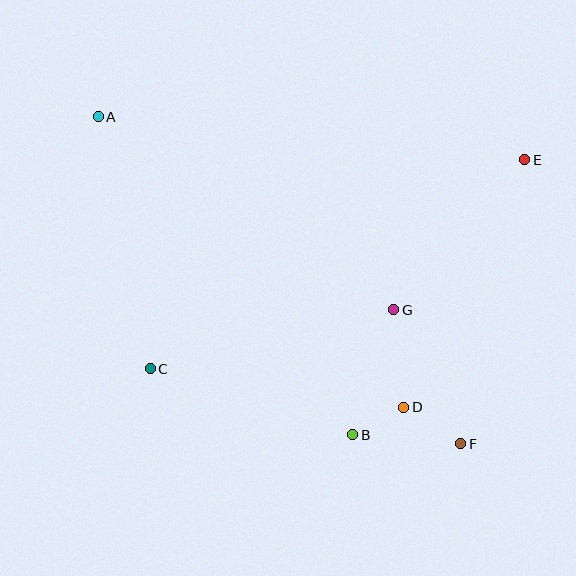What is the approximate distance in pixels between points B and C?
The distance between B and C is approximately 213 pixels.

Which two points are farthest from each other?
Points A and F are farthest from each other.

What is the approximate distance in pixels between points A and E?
The distance between A and E is approximately 429 pixels.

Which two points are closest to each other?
Points B and D are closest to each other.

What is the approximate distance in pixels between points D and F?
The distance between D and F is approximately 67 pixels.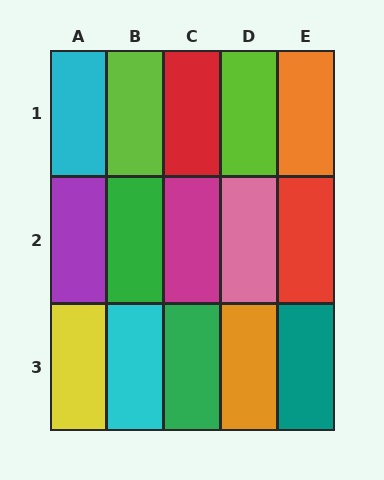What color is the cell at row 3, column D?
Orange.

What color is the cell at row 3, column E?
Teal.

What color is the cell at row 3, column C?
Green.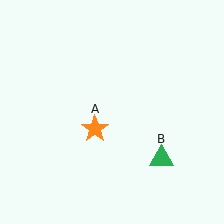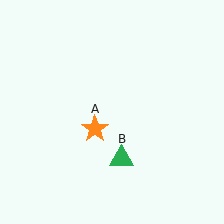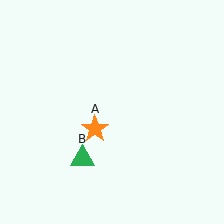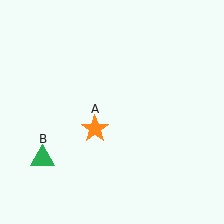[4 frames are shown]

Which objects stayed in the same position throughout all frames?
Orange star (object A) remained stationary.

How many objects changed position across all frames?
1 object changed position: green triangle (object B).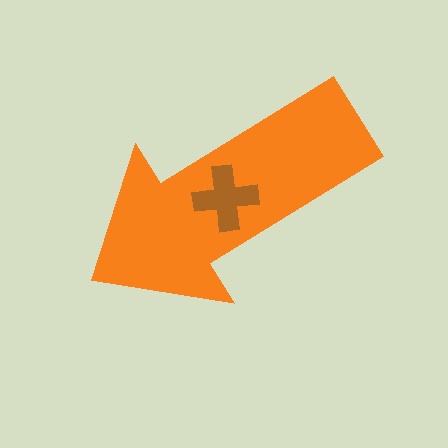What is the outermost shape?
The orange arrow.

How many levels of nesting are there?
2.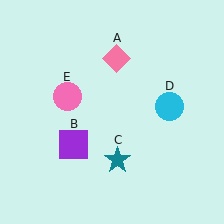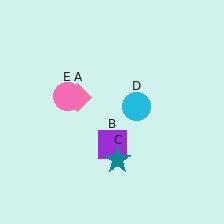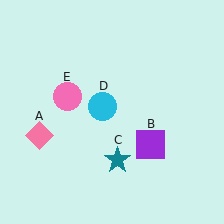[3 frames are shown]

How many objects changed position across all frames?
3 objects changed position: pink diamond (object A), purple square (object B), cyan circle (object D).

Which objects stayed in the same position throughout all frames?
Teal star (object C) and pink circle (object E) remained stationary.